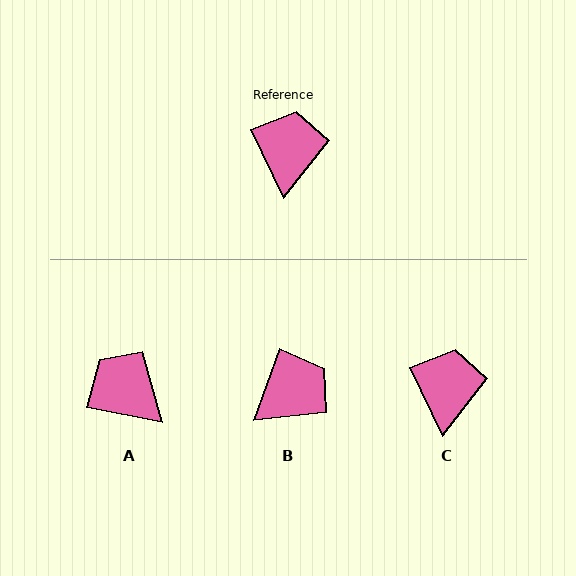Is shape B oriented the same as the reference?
No, it is off by about 45 degrees.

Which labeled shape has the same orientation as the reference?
C.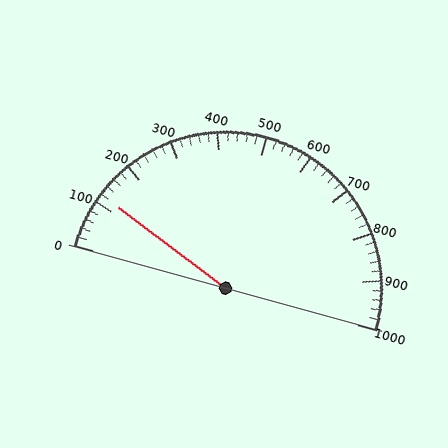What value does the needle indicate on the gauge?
The needle indicates approximately 120.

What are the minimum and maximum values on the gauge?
The gauge ranges from 0 to 1000.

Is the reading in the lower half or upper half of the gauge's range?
The reading is in the lower half of the range (0 to 1000).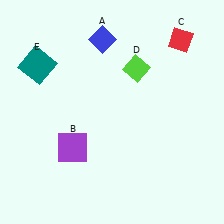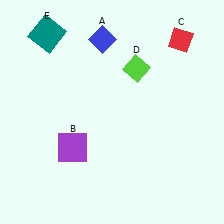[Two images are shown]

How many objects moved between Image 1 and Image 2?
1 object moved between the two images.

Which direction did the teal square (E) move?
The teal square (E) moved up.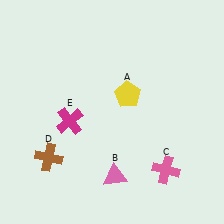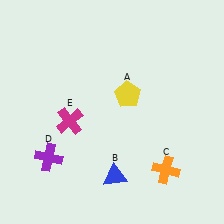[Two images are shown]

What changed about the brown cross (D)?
In Image 1, D is brown. In Image 2, it changed to purple.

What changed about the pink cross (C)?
In Image 1, C is pink. In Image 2, it changed to orange.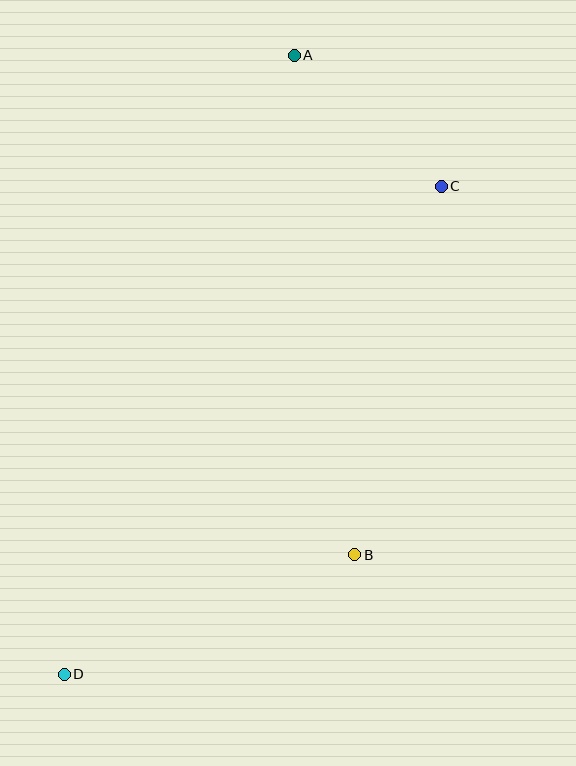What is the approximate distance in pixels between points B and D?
The distance between B and D is approximately 314 pixels.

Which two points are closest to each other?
Points A and C are closest to each other.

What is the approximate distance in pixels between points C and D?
The distance between C and D is approximately 617 pixels.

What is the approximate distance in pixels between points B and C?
The distance between B and C is approximately 378 pixels.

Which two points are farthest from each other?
Points A and D are farthest from each other.